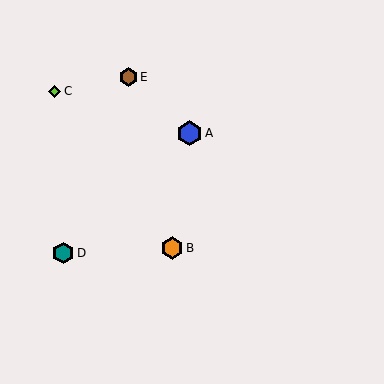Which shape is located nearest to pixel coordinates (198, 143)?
The blue hexagon (labeled A) at (189, 133) is nearest to that location.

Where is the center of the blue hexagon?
The center of the blue hexagon is at (189, 133).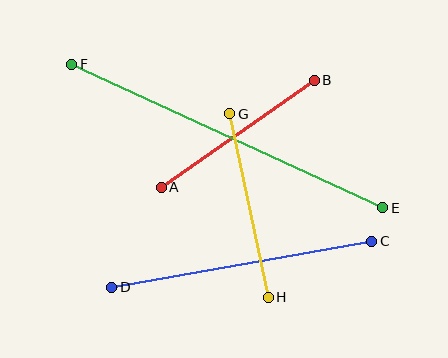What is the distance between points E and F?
The distance is approximately 343 pixels.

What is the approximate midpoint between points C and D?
The midpoint is at approximately (242, 264) pixels.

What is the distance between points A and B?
The distance is approximately 187 pixels.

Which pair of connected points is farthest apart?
Points E and F are farthest apart.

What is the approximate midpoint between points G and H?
The midpoint is at approximately (249, 206) pixels.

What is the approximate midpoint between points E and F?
The midpoint is at approximately (227, 136) pixels.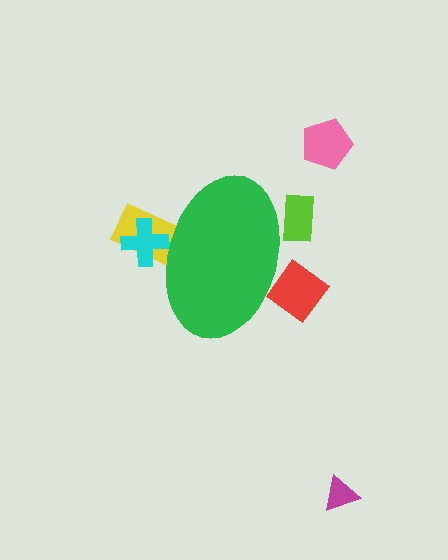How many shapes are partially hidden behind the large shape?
4 shapes are partially hidden.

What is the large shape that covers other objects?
A green ellipse.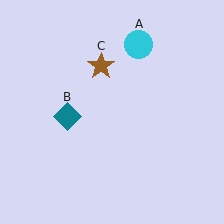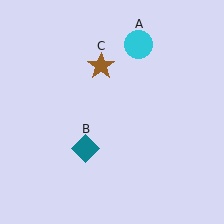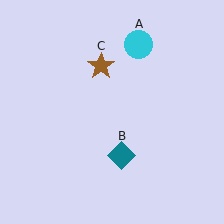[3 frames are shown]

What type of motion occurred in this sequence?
The teal diamond (object B) rotated counterclockwise around the center of the scene.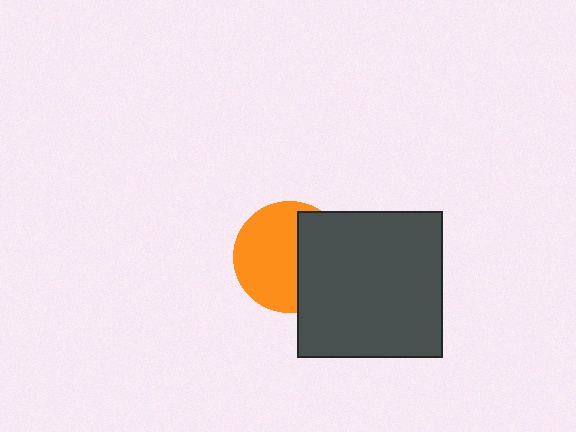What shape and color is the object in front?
The object in front is a dark gray square.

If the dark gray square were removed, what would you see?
You would see the complete orange circle.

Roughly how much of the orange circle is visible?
About half of it is visible (roughly 61%).